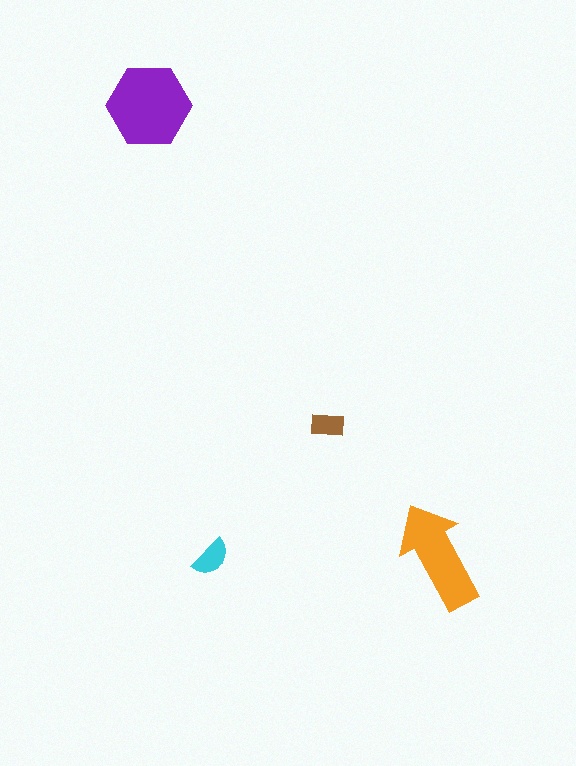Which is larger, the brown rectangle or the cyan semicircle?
The cyan semicircle.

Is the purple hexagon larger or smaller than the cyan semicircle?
Larger.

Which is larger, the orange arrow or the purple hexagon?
The purple hexagon.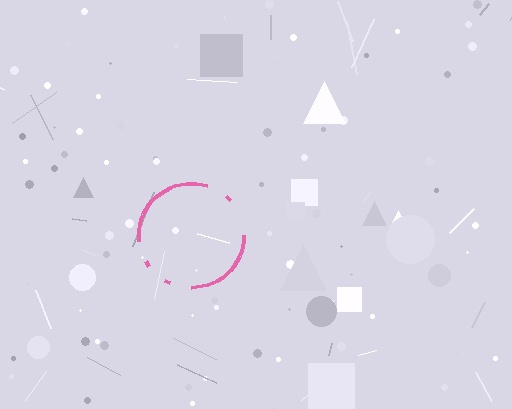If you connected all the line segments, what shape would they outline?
They would outline a circle.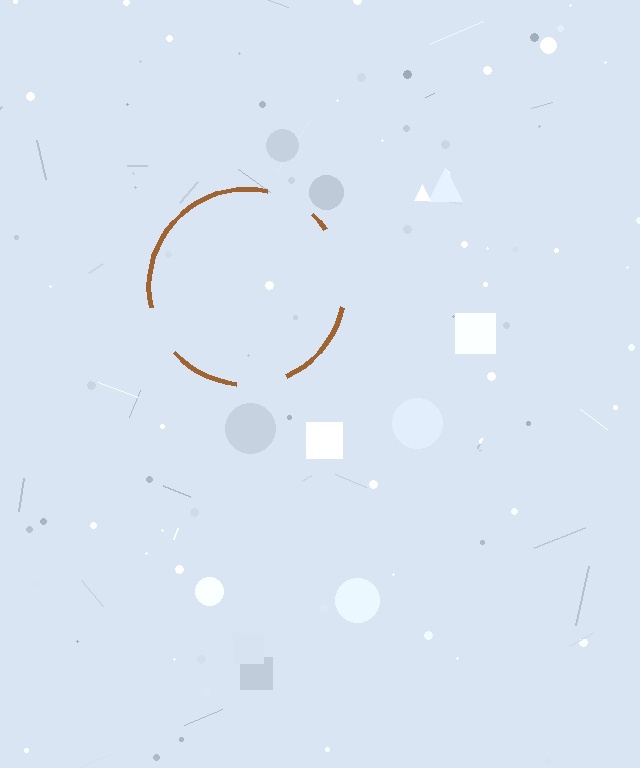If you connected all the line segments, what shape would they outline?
They would outline a circle.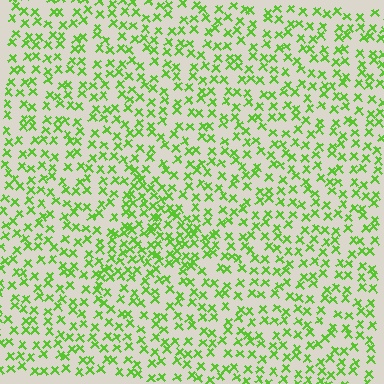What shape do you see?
I see a triangle.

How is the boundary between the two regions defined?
The boundary is defined by a change in element density (approximately 1.7x ratio). All elements are the same color, size, and shape.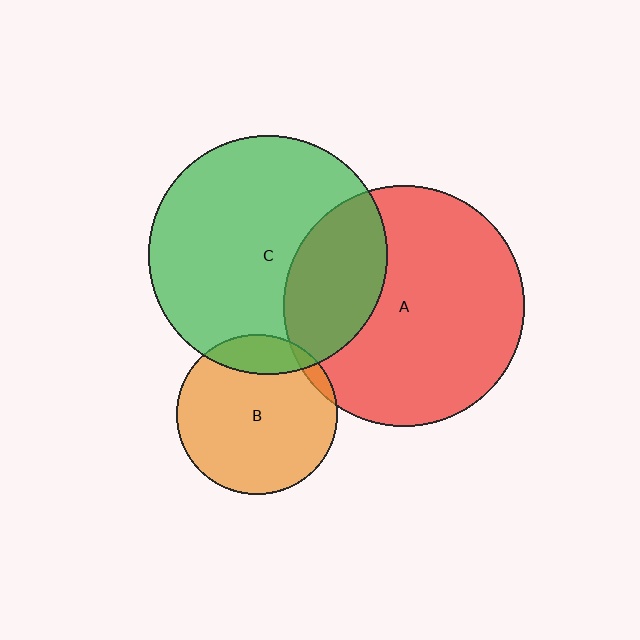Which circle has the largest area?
Circle A (red).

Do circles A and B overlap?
Yes.